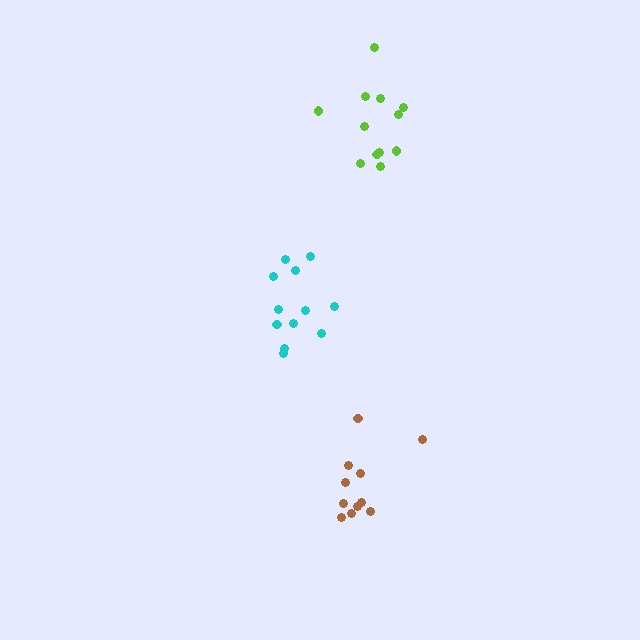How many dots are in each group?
Group 1: 12 dots, Group 2: 12 dots, Group 3: 11 dots (35 total).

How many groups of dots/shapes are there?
There are 3 groups.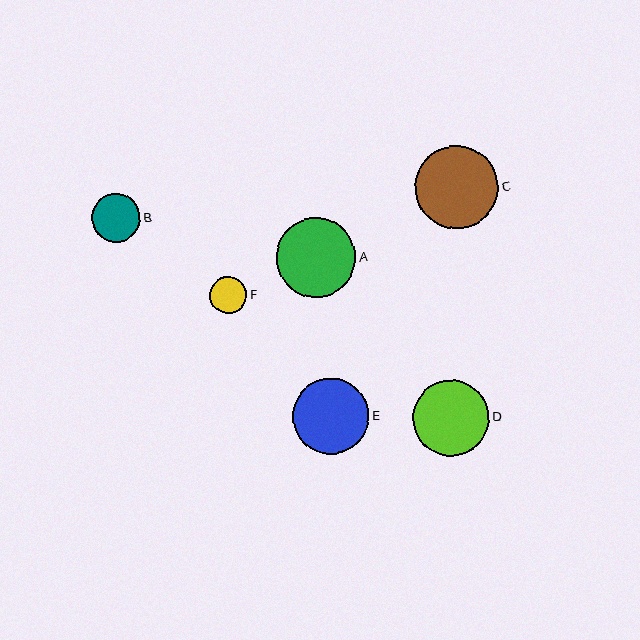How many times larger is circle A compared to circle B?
Circle A is approximately 1.6 times the size of circle B.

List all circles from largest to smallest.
From largest to smallest: C, A, D, E, B, F.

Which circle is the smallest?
Circle F is the smallest with a size of approximately 37 pixels.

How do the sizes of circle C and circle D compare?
Circle C and circle D are approximately the same size.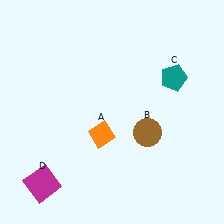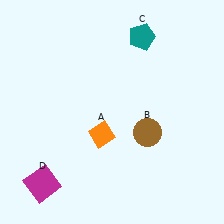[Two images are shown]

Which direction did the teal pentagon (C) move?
The teal pentagon (C) moved up.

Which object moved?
The teal pentagon (C) moved up.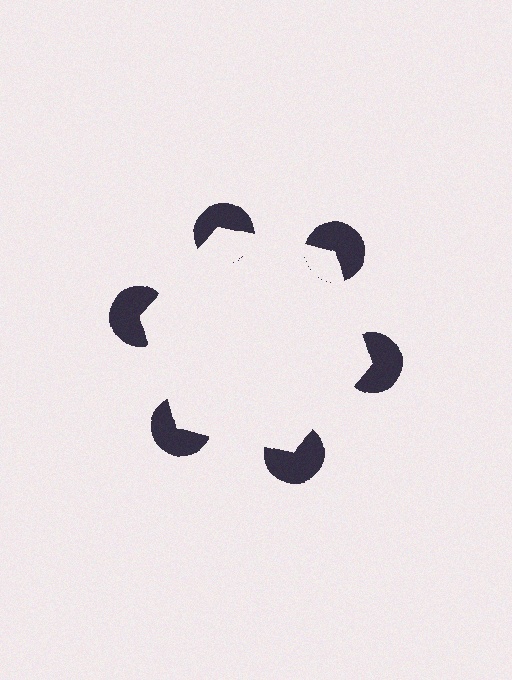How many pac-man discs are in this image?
There are 6 — one at each vertex of the illusory hexagon.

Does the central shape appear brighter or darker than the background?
It typically appears slightly brighter than the background, even though no actual brightness change is drawn.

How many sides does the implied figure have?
6 sides.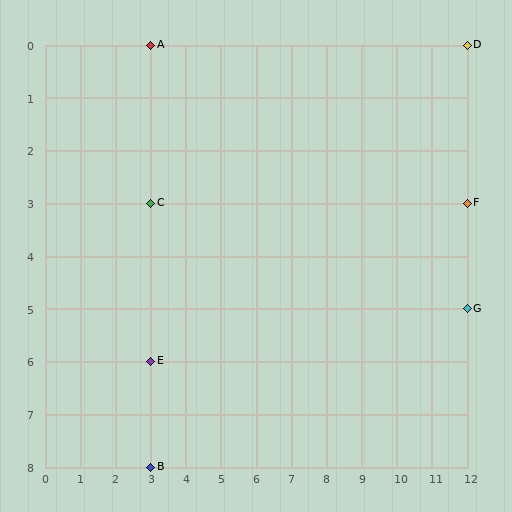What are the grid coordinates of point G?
Point G is at grid coordinates (12, 5).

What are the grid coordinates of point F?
Point F is at grid coordinates (12, 3).